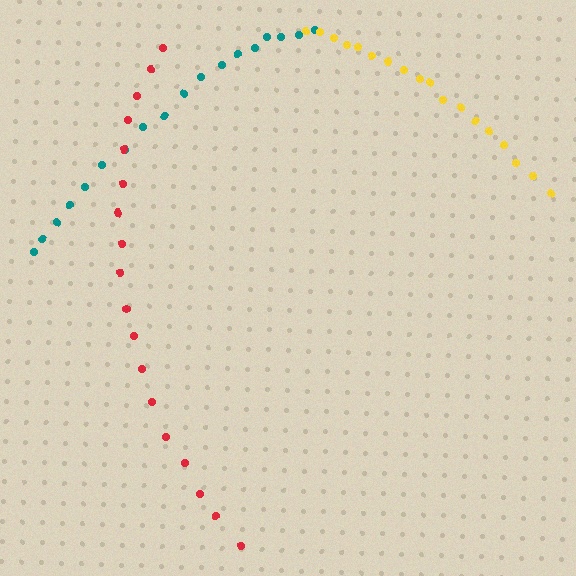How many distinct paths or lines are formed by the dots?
There are 3 distinct paths.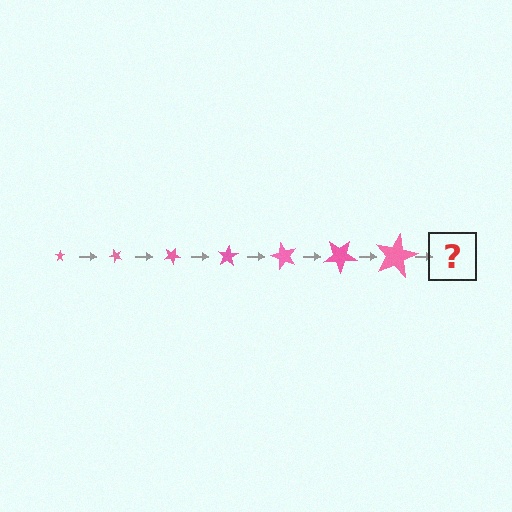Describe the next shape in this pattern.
It should be a star, larger than the previous one and rotated 350 degrees from the start.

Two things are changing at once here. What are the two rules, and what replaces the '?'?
The two rules are that the star grows larger each step and it rotates 50 degrees each step. The '?' should be a star, larger than the previous one and rotated 350 degrees from the start.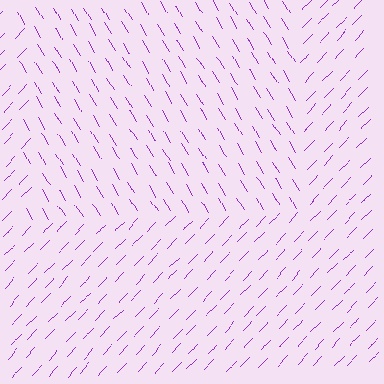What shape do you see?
I see a rectangle.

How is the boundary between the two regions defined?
The boundary is defined purely by a change in line orientation (approximately 76 degrees difference). All lines are the same color and thickness.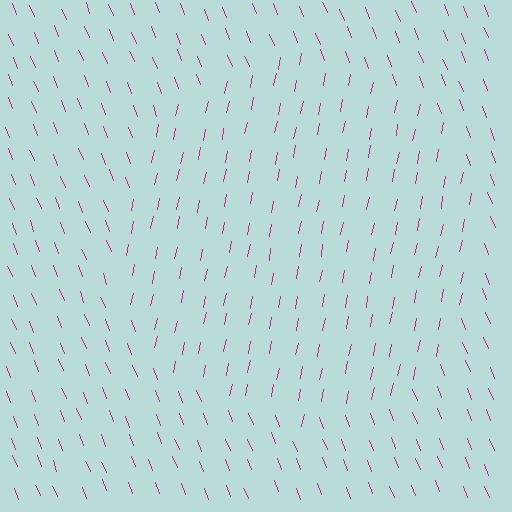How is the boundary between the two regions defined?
The boundary is defined purely by a change in line orientation (approximately 33 degrees difference). All lines are the same color and thickness.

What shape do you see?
I see a circle.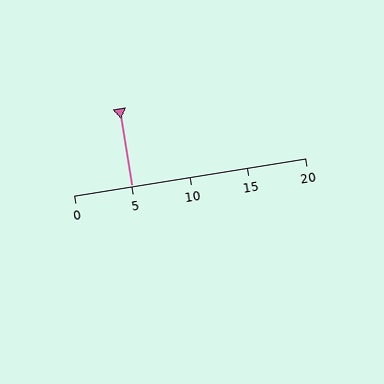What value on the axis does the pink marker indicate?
The marker indicates approximately 5.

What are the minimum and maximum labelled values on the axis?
The axis runs from 0 to 20.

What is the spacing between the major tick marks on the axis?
The major ticks are spaced 5 apart.